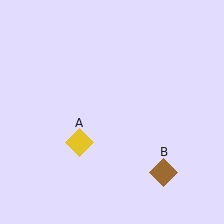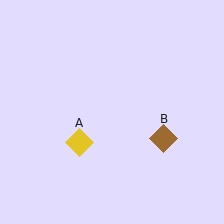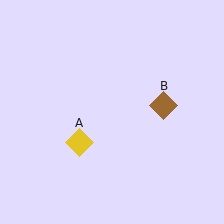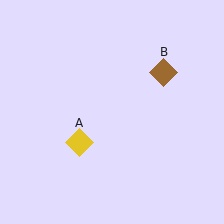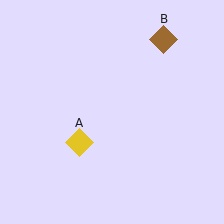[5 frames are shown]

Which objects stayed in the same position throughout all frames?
Yellow diamond (object A) remained stationary.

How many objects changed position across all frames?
1 object changed position: brown diamond (object B).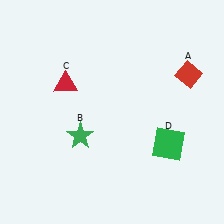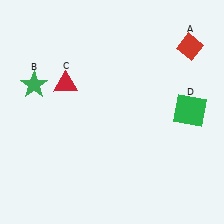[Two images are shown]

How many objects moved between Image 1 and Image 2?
3 objects moved between the two images.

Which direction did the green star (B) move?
The green star (B) moved up.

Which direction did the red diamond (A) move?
The red diamond (A) moved up.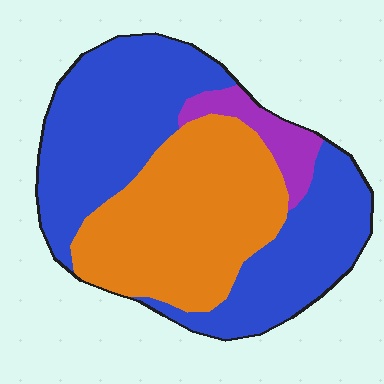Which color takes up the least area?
Purple, at roughly 10%.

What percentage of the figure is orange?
Orange covers 39% of the figure.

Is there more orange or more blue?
Blue.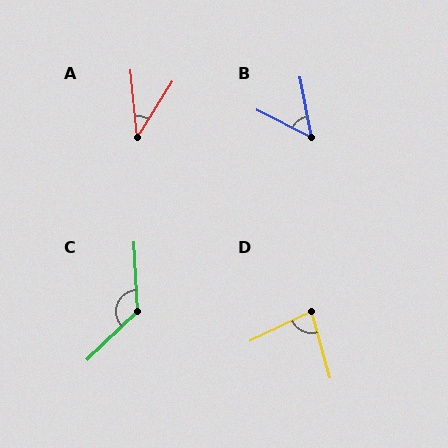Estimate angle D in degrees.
Approximately 80 degrees.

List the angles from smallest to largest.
A (37°), B (52°), D (80°), C (131°).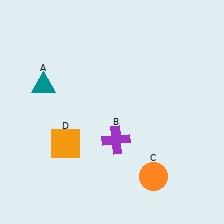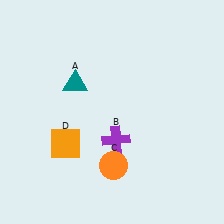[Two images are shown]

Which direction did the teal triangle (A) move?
The teal triangle (A) moved right.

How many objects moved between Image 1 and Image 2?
2 objects moved between the two images.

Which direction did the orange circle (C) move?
The orange circle (C) moved left.